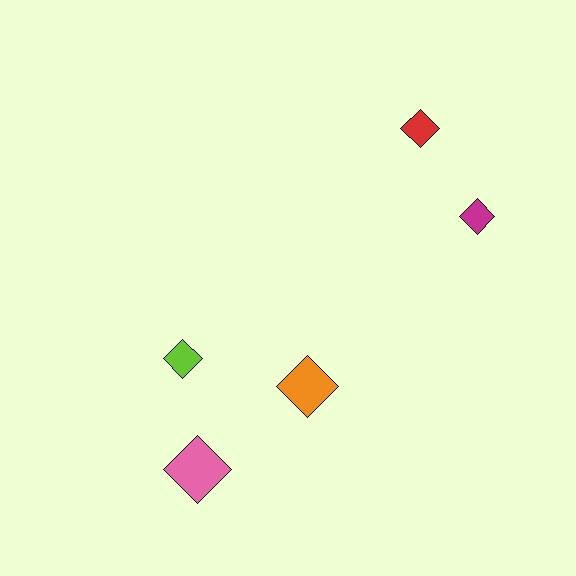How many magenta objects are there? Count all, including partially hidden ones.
There is 1 magenta object.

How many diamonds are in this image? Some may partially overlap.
There are 5 diamonds.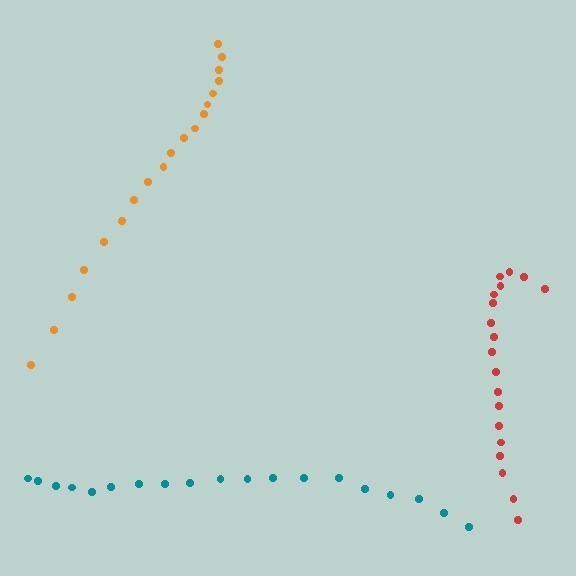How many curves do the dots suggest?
There are 3 distinct paths.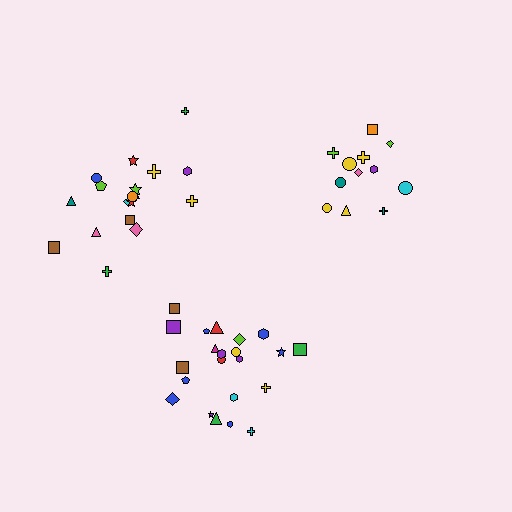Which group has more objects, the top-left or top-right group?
The top-left group.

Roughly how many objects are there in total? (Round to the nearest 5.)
Roughly 50 objects in total.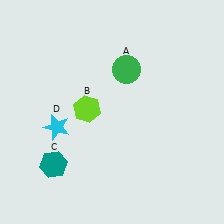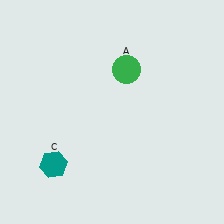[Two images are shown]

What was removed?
The lime hexagon (B), the cyan star (D) were removed in Image 2.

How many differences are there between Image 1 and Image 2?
There are 2 differences between the two images.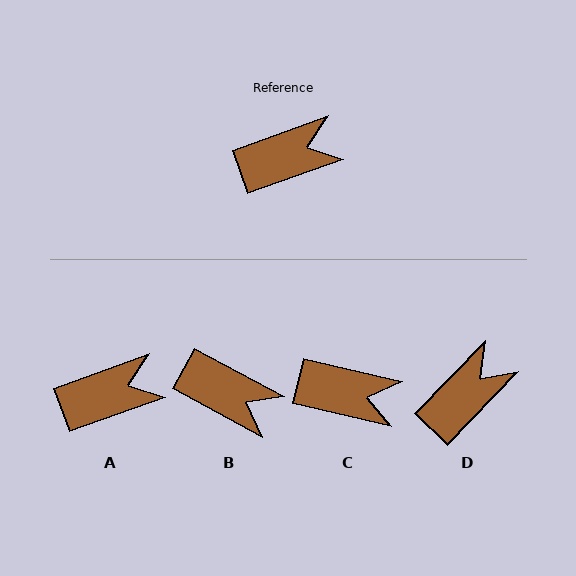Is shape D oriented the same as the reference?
No, it is off by about 26 degrees.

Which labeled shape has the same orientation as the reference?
A.